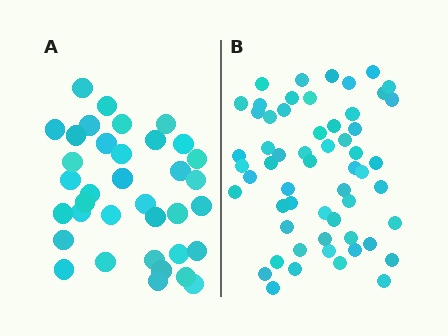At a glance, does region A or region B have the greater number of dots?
Region B (the right region) has more dots.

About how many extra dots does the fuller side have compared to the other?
Region B has approximately 20 more dots than region A.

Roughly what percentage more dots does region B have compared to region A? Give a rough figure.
About 60% more.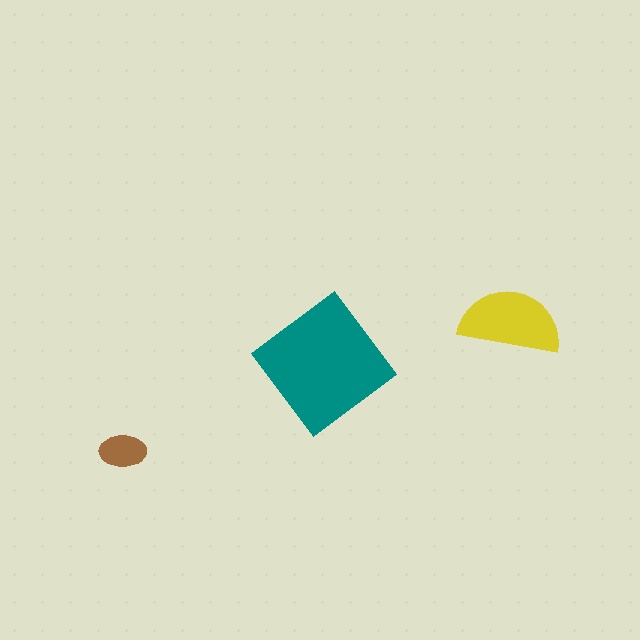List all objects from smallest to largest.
The brown ellipse, the yellow semicircle, the teal diamond.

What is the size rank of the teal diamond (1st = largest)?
1st.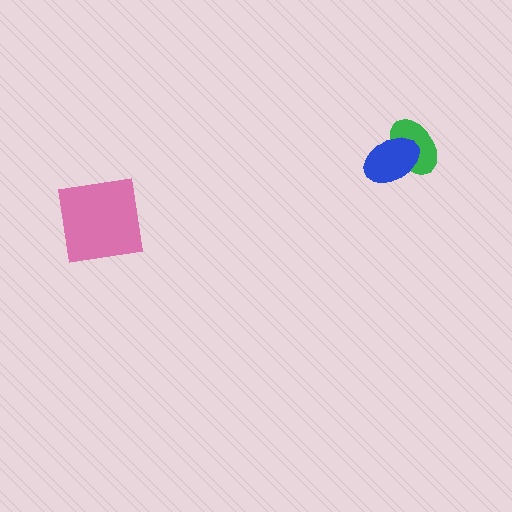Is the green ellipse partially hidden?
Yes, it is partially covered by another shape.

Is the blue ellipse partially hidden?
No, no other shape covers it.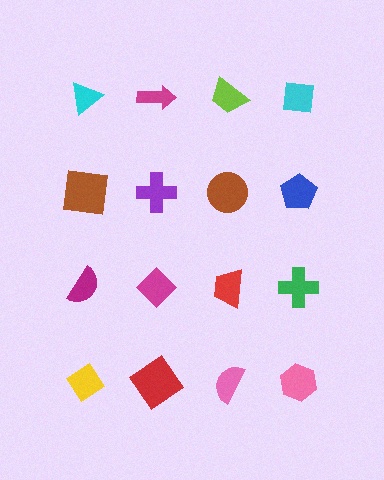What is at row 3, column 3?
A red trapezoid.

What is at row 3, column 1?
A magenta semicircle.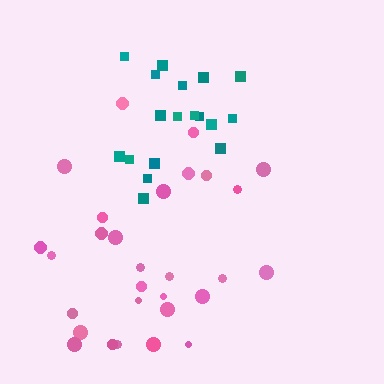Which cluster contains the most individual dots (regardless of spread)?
Pink (29).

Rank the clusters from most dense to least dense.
teal, pink.